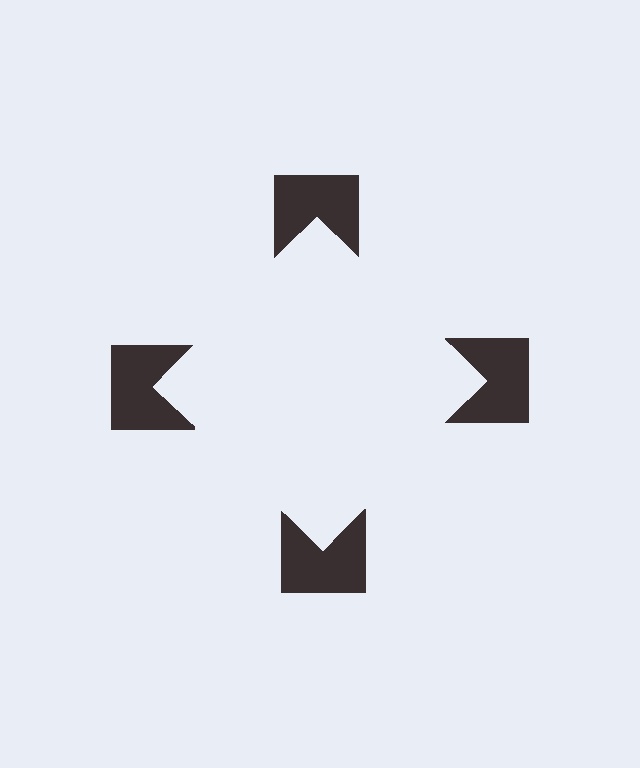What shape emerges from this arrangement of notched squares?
An illusory square — its edges are inferred from the aligned wedge cuts in the notched squares, not physically drawn.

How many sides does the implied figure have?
4 sides.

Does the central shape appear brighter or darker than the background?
It typically appears slightly brighter than the background, even though no actual brightness change is drawn.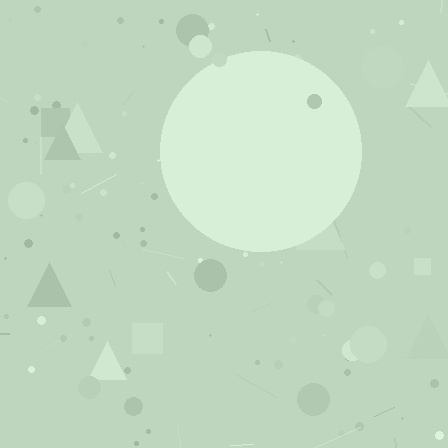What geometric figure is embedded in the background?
A circle is embedded in the background.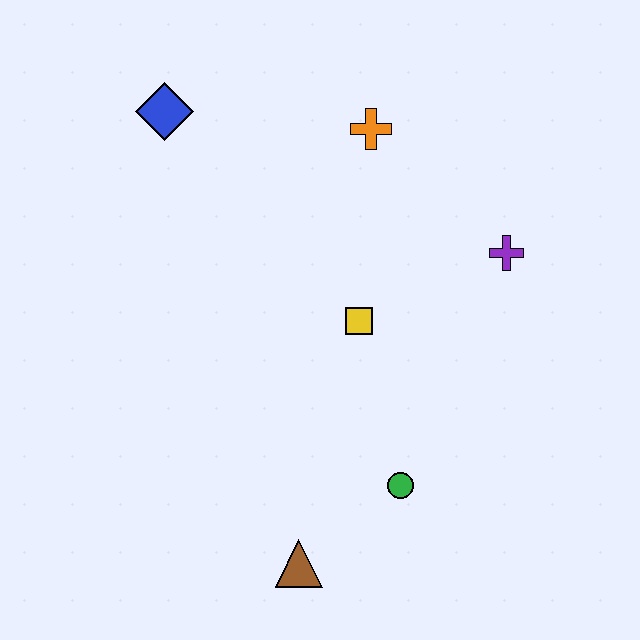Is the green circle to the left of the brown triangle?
No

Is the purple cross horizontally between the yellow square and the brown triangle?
No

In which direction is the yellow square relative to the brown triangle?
The yellow square is above the brown triangle.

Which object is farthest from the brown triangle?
The blue diamond is farthest from the brown triangle.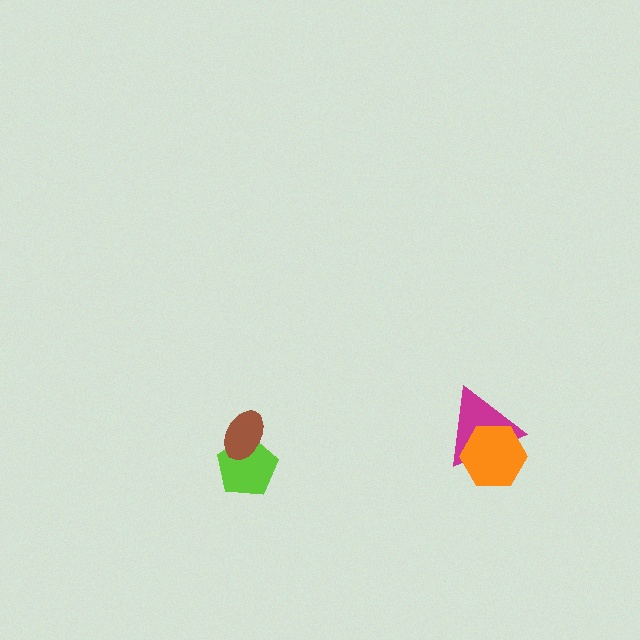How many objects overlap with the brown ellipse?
1 object overlaps with the brown ellipse.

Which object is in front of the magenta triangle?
The orange hexagon is in front of the magenta triangle.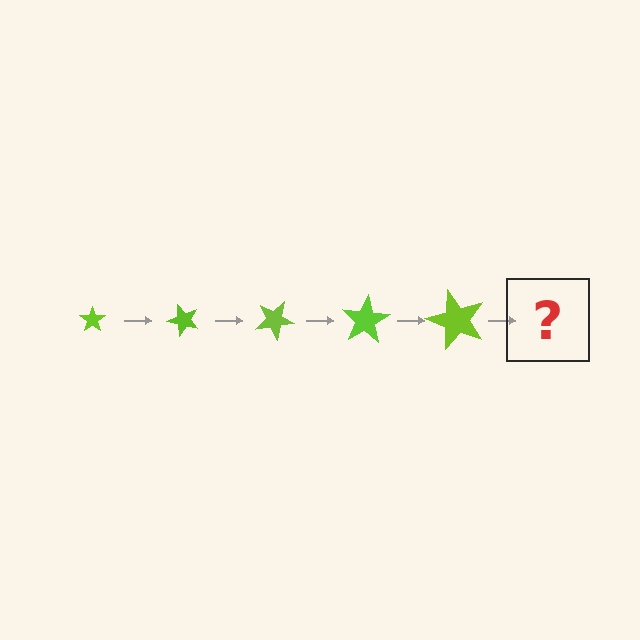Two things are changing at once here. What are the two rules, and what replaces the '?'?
The two rules are that the star grows larger each step and it rotates 50 degrees each step. The '?' should be a star, larger than the previous one and rotated 250 degrees from the start.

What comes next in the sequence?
The next element should be a star, larger than the previous one and rotated 250 degrees from the start.